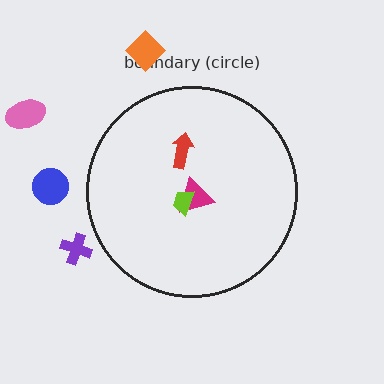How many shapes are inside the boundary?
3 inside, 4 outside.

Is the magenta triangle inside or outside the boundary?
Inside.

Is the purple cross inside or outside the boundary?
Outside.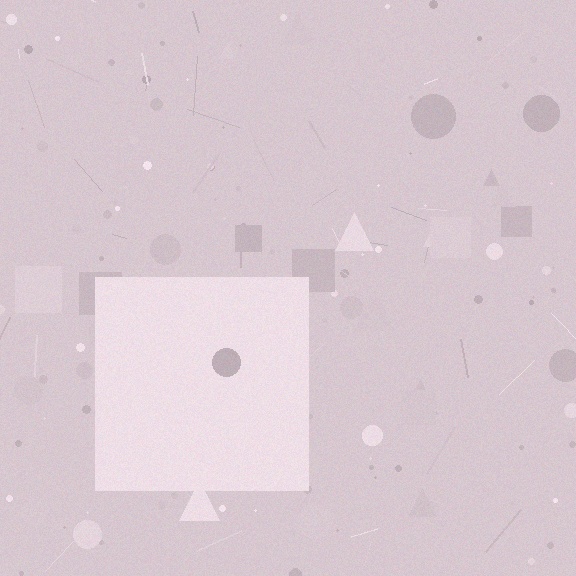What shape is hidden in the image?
A square is hidden in the image.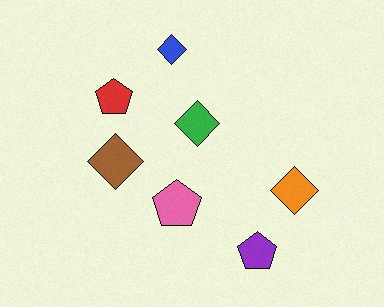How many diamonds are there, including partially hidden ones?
There are 4 diamonds.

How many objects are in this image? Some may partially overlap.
There are 7 objects.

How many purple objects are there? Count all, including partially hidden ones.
There is 1 purple object.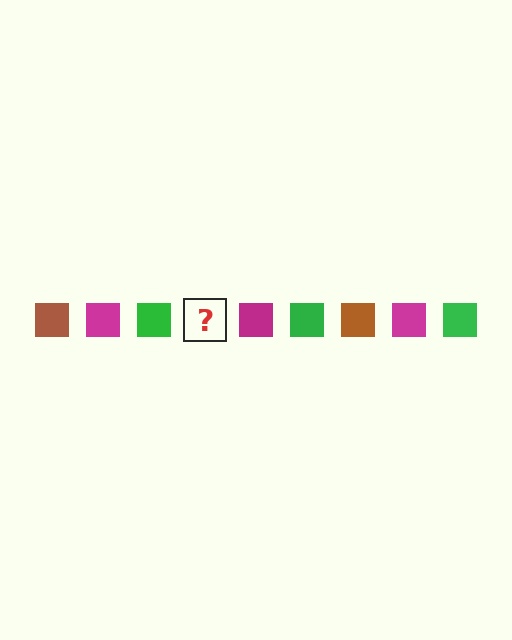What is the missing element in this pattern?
The missing element is a brown square.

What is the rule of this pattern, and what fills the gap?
The rule is that the pattern cycles through brown, magenta, green squares. The gap should be filled with a brown square.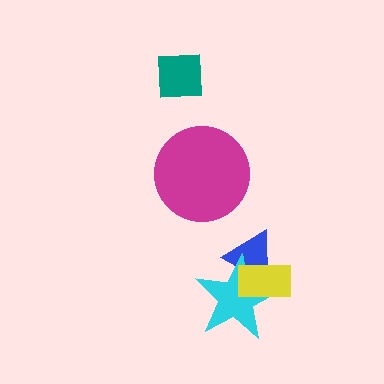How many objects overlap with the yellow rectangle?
2 objects overlap with the yellow rectangle.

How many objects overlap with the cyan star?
2 objects overlap with the cyan star.